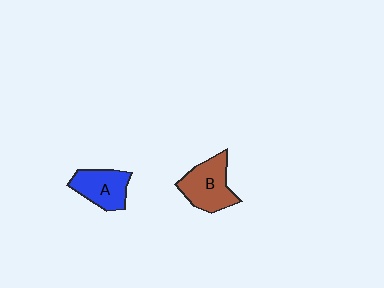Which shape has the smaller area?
Shape A (blue).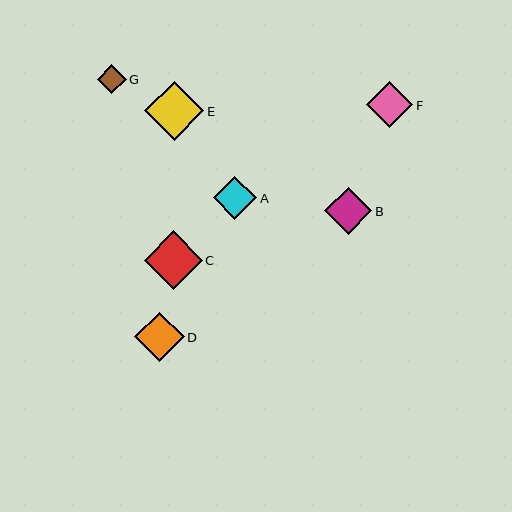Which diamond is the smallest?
Diamond G is the smallest with a size of approximately 28 pixels.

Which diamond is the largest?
Diamond E is the largest with a size of approximately 59 pixels.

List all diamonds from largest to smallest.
From largest to smallest: E, C, D, B, F, A, G.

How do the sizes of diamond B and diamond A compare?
Diamond B and diamond A are approximately the same size.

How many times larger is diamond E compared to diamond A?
Diamond E is approximately 1.4 times the size of diamond A.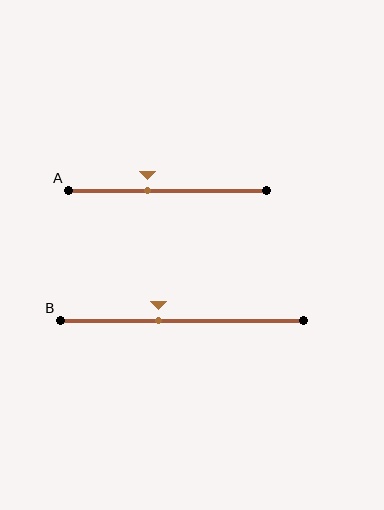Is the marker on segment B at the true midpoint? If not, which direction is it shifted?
No, the marker on segment B is shifted to the left by about 10% of the segment length.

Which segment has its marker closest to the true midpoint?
Segment B has its marker closest to the true midpoint.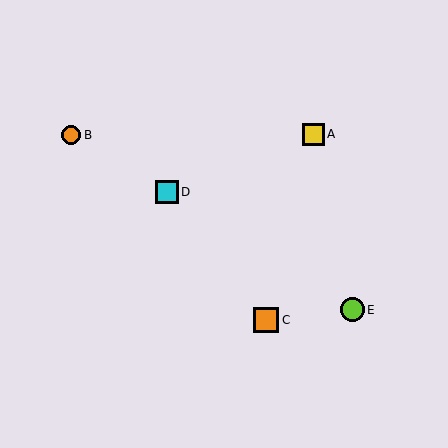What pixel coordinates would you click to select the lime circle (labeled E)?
Click at (352, 310) to select the lime circle E.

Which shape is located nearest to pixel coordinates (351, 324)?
The lime circle (labeled E) at (352, 310) is nearest to that location.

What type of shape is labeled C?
Shape C is an orange square.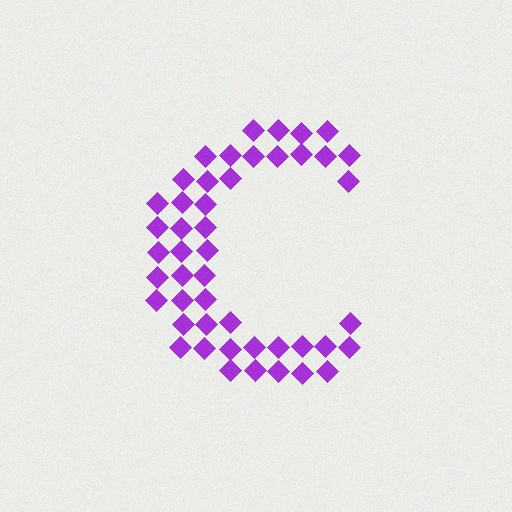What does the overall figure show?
The overall figure shows the letter C.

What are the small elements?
The small elements are diamonds.